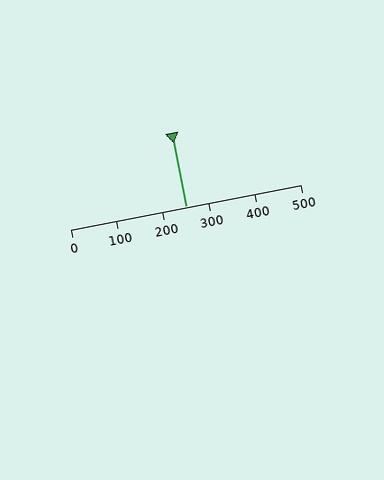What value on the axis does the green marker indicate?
The marker indicates approximately 250.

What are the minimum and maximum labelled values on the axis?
The axis runs from 0 to 500.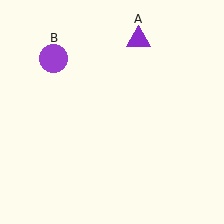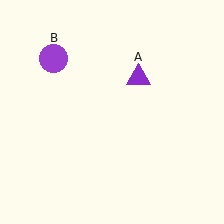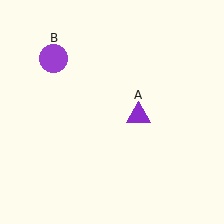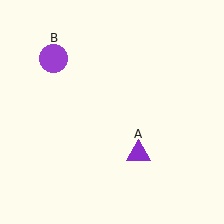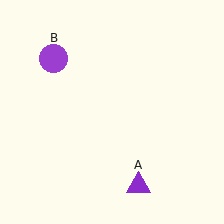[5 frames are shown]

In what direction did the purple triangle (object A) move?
The purple triangle (object A) moved down.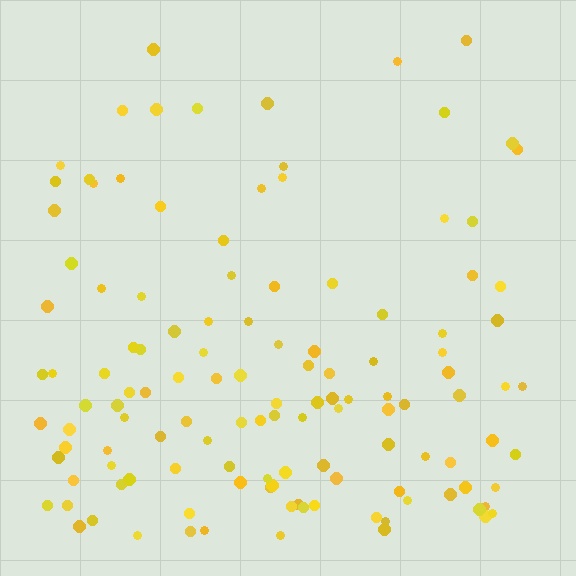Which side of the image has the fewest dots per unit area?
The top.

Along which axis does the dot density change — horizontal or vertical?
Vertical.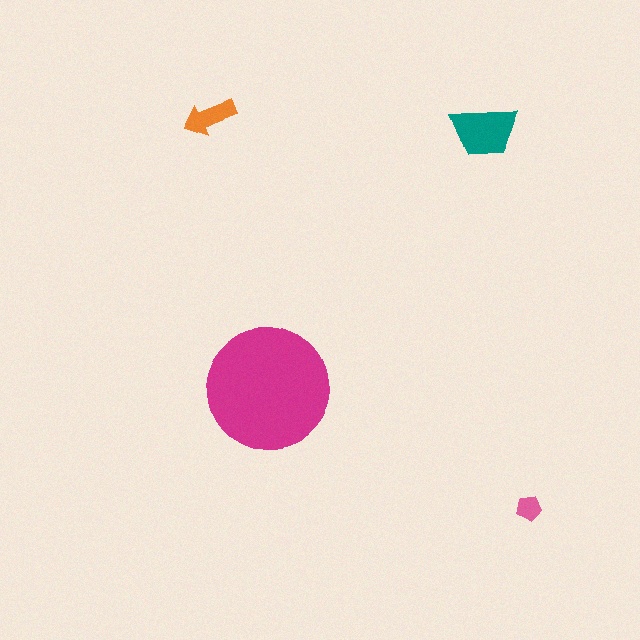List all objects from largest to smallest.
The magenta circle, the teal trapezoid, the orange arrow, the pink pentagon.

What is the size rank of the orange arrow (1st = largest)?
3rd.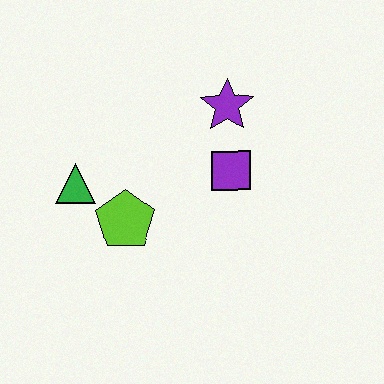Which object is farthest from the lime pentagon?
The purple star is farthest from the lime pentagon.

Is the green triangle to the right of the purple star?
No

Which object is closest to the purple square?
The purple star is closest to the purple square.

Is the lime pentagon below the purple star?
Yes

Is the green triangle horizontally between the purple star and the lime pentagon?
No